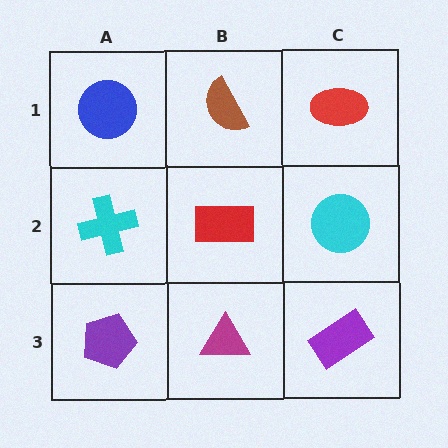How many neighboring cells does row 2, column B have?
4.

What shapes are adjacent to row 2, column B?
A brown semicircle (row 1, column B), a magenta triangle (row 3, column B), a cyan cross (row 2, column A), a cyan circle (row 2, column C).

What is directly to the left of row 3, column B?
A purple pentagon.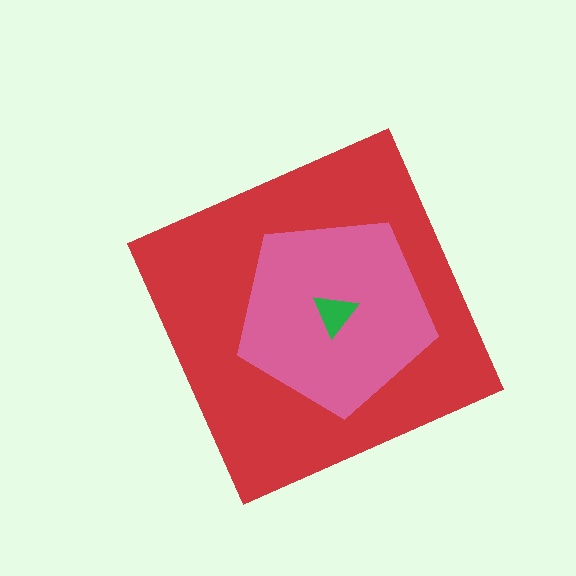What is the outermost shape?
The red diamond.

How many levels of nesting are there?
3.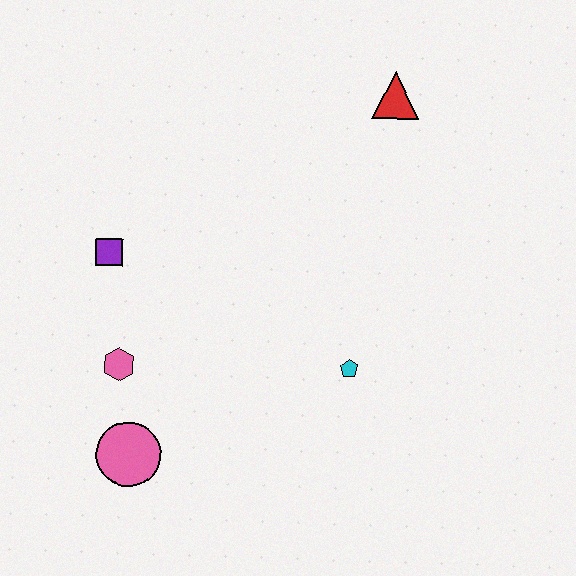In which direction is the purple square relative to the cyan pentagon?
The purple square is to the left of the cyan pentagon.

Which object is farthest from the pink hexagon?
The red triangle is farthest from the pink hexagon.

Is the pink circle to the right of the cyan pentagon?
No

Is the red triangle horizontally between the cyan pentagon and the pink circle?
No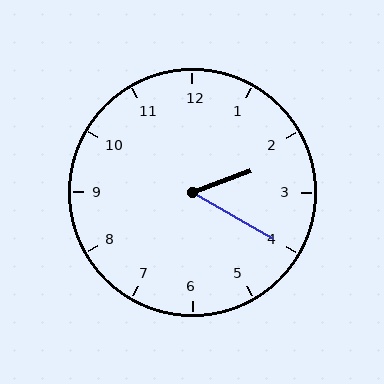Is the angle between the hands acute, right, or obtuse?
It is acute.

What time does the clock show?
2:20.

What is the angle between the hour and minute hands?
Approximately 50 degrees.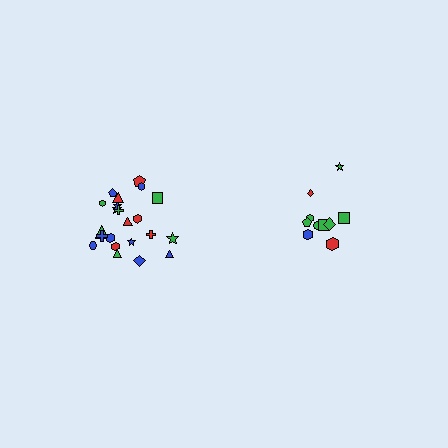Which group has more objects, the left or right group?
The left group.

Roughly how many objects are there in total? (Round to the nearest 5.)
Roughly 30 objects in total.